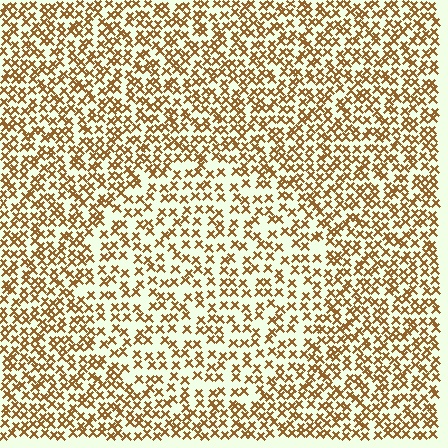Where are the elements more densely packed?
The elements are more densely packed outside the circle boundary.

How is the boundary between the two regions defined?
The boundary is defined by a change in element density (approximately 1.6x ratio). All elements are the same color, size, and shape.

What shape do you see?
I see a circle.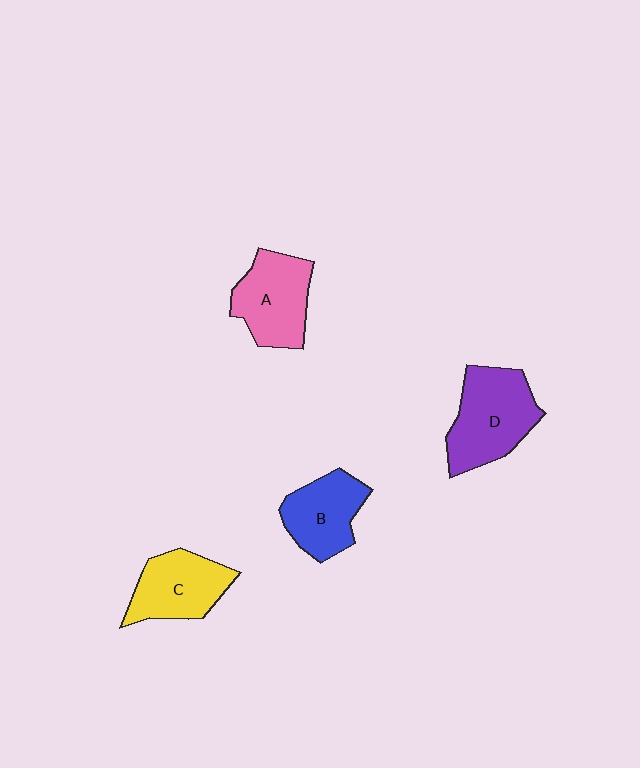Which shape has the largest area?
Shape D (purple).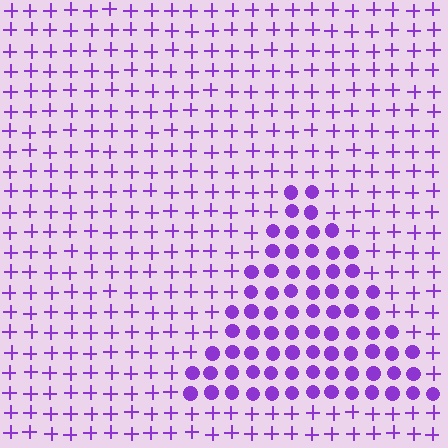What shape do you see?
I see a triangle.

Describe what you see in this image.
The image is filled with small purple elements arranged in a uniform grid. A triangle-shaped region contains circles, while the surrounding area contains plus signs. The boundary is defined purely by the change in element shape.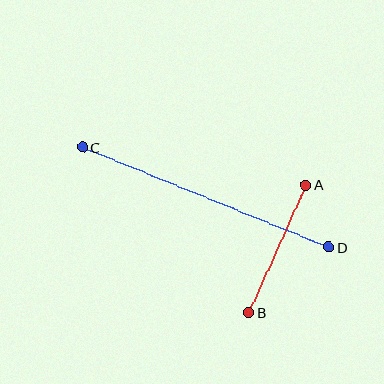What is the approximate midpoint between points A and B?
The midpoint is at approximately (278, 249) pixels.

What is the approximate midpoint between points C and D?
The midpoint is at approximately (206, 197) pixels.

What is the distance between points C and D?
The distance is approximately 266 pixels.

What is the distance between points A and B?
The distance is approximately 140 pixels.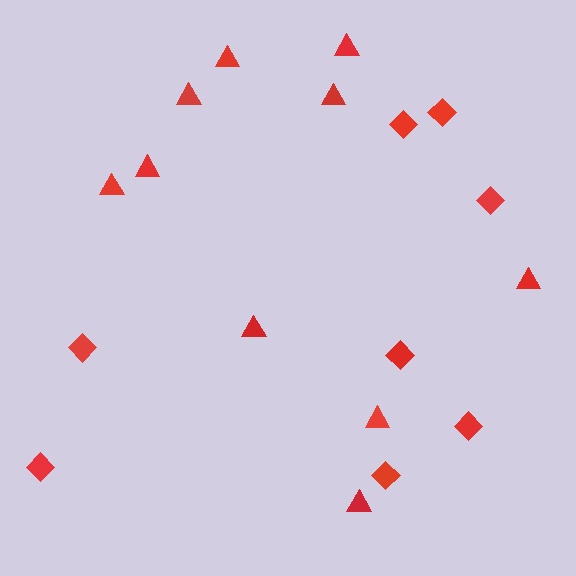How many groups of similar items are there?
There are 2 groups: one group of diamonds (8) and one group of triangles (10).